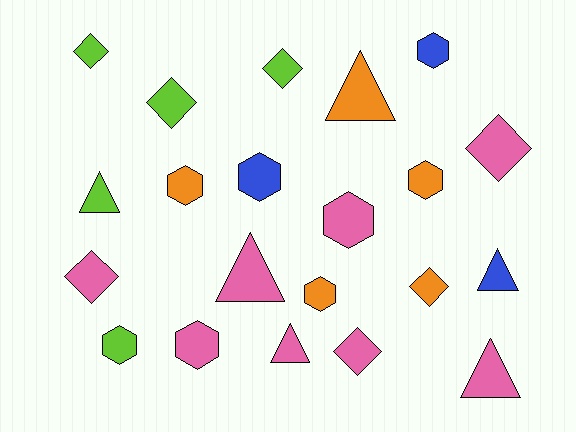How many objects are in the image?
There are 21 objects.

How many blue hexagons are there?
There are 2 blue hexagons.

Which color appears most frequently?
Pink, with 8 objects.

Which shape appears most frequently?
Hexagon, with 8 objects.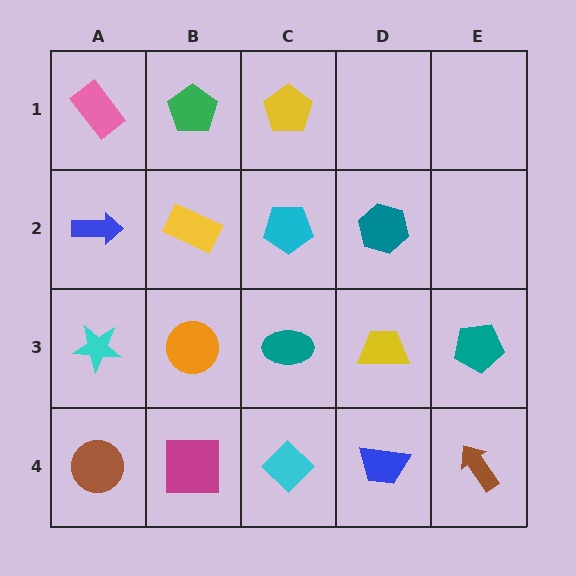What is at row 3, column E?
A teal pentagon.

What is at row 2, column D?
A teal hexagon.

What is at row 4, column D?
A blue trapezoid.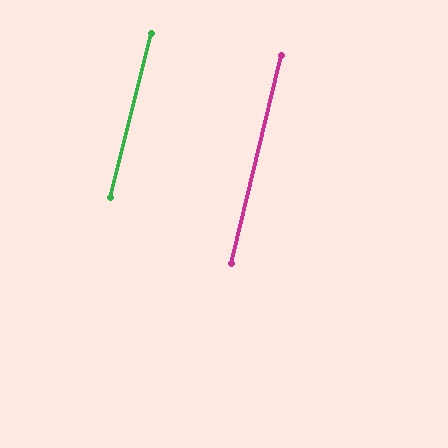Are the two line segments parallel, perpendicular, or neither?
Parallel — their directions differ by only 0.3°.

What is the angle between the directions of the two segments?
Approximately 0 degrees.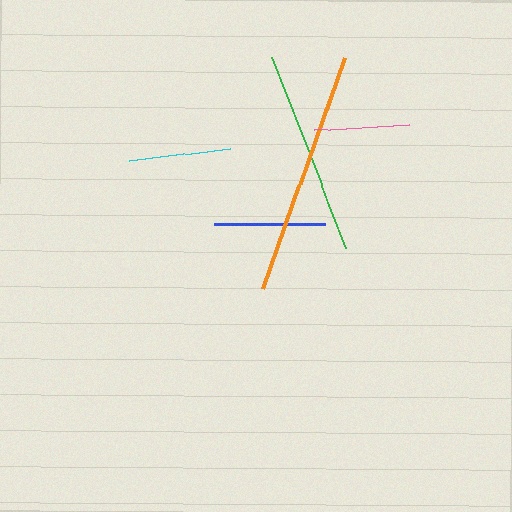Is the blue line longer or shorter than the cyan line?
The blue line is longer than the cyan line.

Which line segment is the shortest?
The pink line is the shortest at approximately 95 pixels.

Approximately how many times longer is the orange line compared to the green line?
The orange line is approximately 1.2 times the length of the green line.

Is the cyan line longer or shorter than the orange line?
The orange line is longer than the cyan line.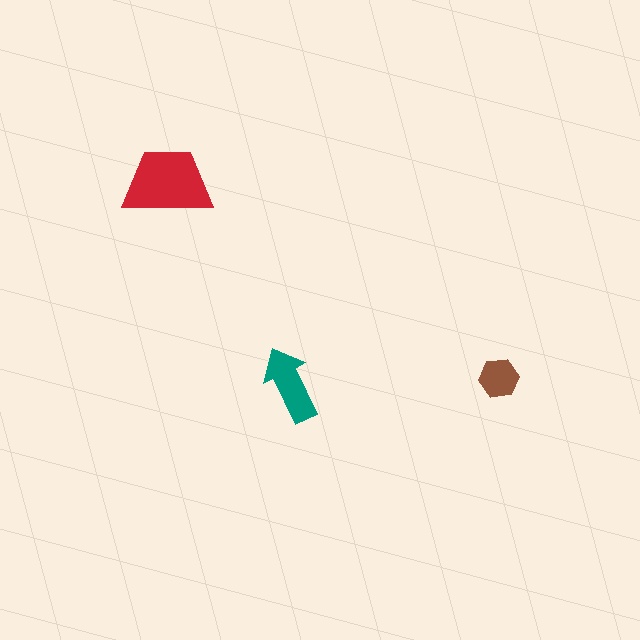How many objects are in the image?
There are 3 objects in the image.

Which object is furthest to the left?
The red trapezoid is leftmost.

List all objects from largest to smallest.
The red trapezoid, the teal arrow, the brown hexagon.